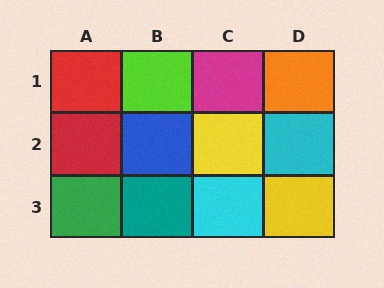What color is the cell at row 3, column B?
Teal.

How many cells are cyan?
2 cells are cyan.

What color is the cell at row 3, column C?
Cyan.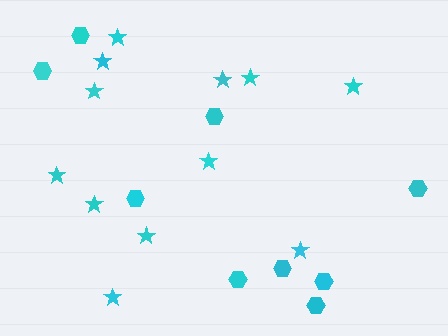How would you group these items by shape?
There are 2 groups: one group of hexagons (9) and one group of stars (12).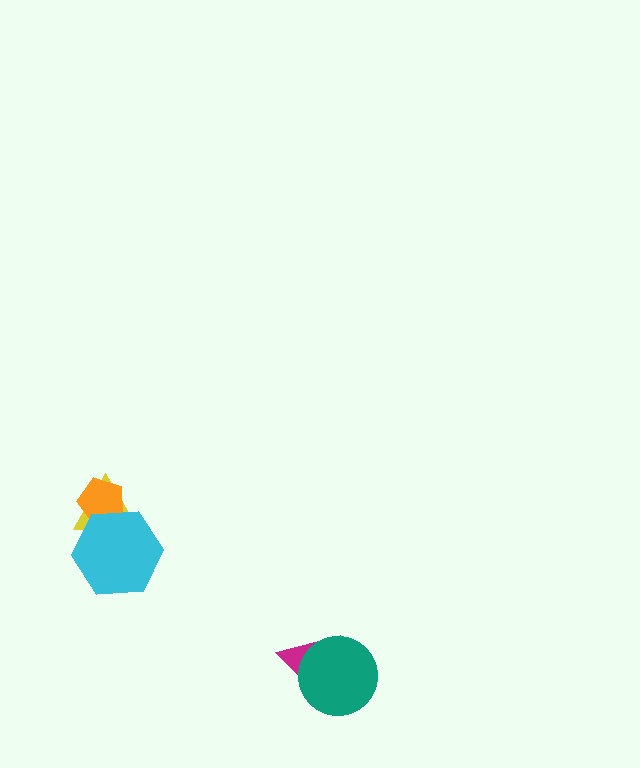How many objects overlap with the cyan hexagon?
2 objects overlap with the cyan hexagon.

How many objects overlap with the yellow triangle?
2 objects overlap with the yellow triangle.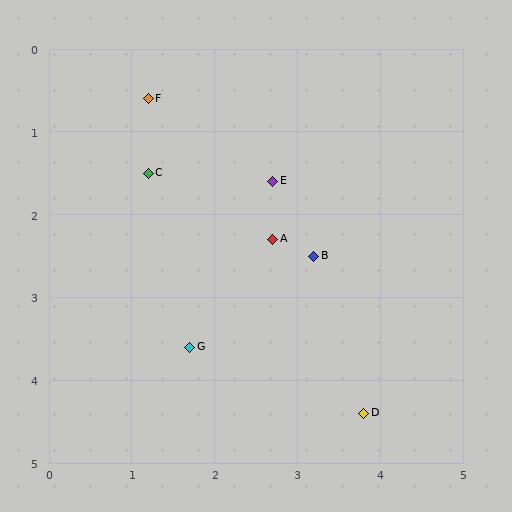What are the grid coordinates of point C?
Point C is at approximately (1.2, 1.5).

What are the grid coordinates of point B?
Point B is at approximately (3.2, 2.5).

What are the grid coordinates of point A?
Point A is at approximately (2.7, 2.3).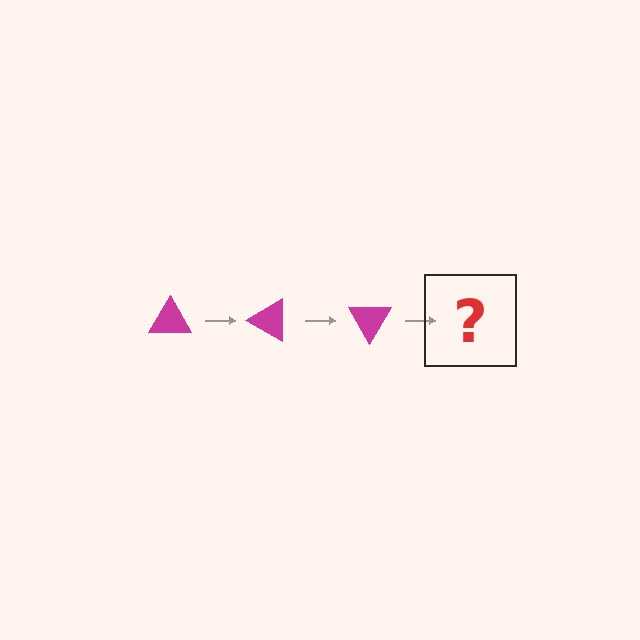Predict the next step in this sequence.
The next step is a magenta triangle rotated 90 degrees.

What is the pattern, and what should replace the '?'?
The pattern is that the triangle rotates 30 degrees each step. The '?' should be a magenta triangle rotated 90 degrees.